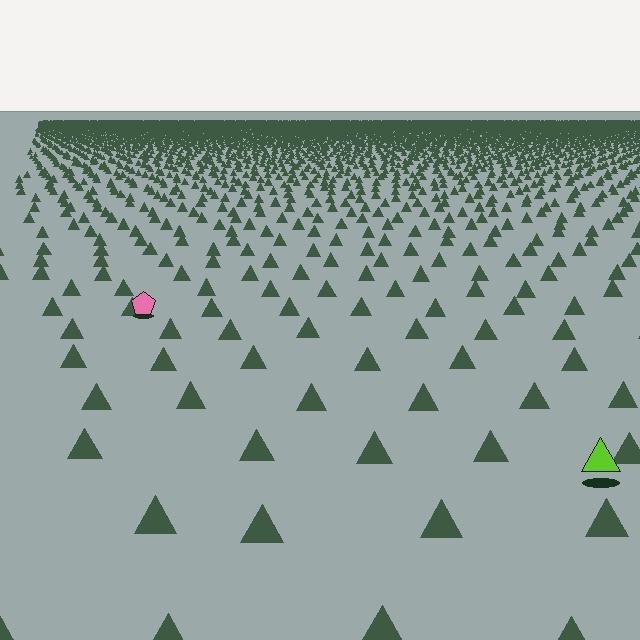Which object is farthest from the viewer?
The pink pentagon is farthest from the viewer. It appears smaller and the ground texture around it is denser.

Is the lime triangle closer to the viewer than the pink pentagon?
Yes. The lime triangle is closer — you can tell from the texture gradient: the ground texture is coarser near it.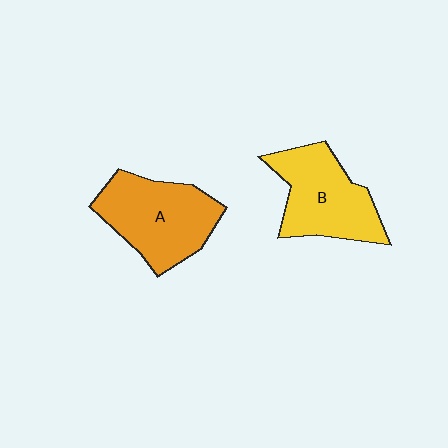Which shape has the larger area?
Shape A (orange).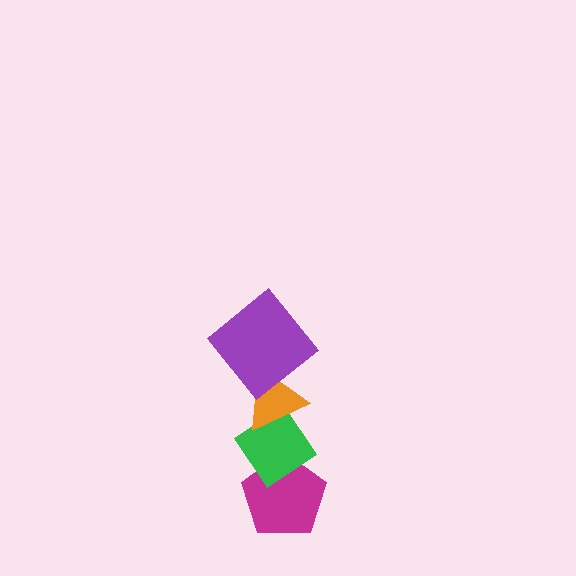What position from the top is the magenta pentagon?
The magenta pentagon is 4th from the top.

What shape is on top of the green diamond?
The orange triangle is on top of the green diamond.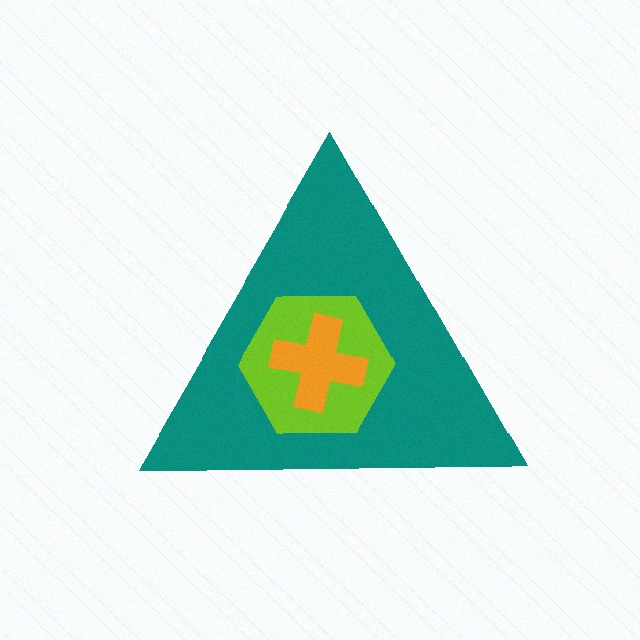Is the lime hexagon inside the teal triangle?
Yes.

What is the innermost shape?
The orange cross.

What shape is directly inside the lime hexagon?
The orange cross.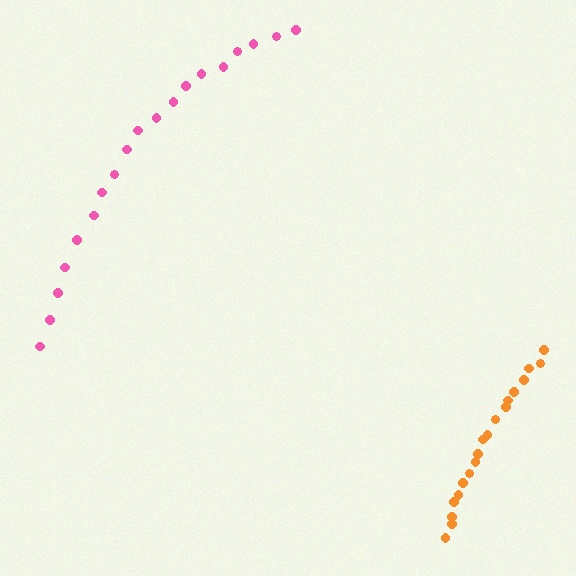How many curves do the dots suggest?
There are 2 distinct paths.